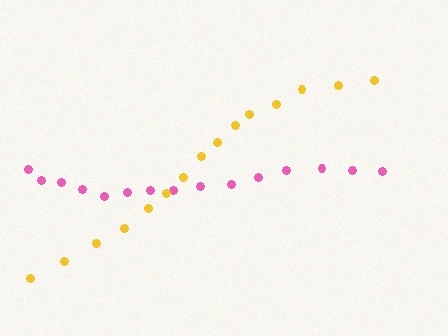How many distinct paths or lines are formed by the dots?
There are 2 distinct paths.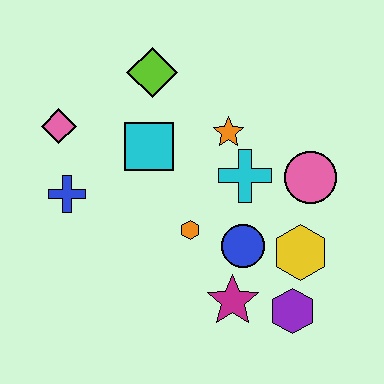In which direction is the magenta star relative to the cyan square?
The magenta star is below the cyan square.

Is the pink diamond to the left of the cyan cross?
Yes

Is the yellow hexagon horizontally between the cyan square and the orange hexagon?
No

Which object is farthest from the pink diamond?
The purple hexagon is farthest from the pink diamond.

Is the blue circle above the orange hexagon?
No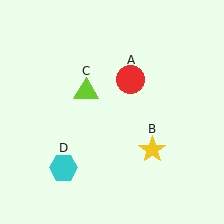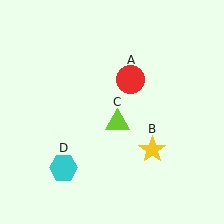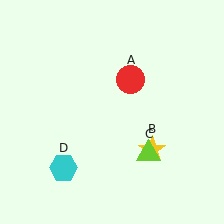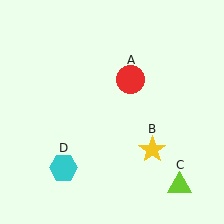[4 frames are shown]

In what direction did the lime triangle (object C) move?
The lime triangle (object C) moved down and to the right.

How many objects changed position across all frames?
1 object changed position: lime triangle (object C).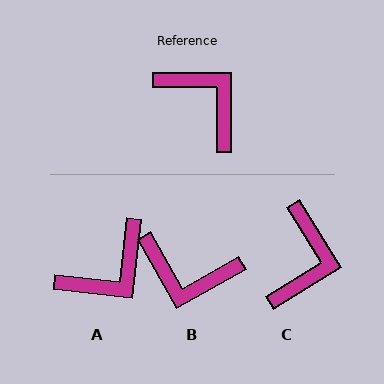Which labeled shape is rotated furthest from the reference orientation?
B, about 151 degrees away.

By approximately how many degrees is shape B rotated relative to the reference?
Approximately 151 degrees clockwise.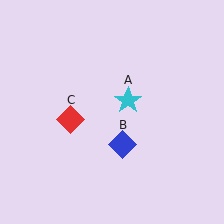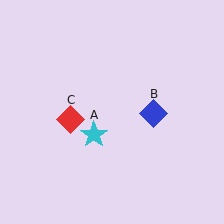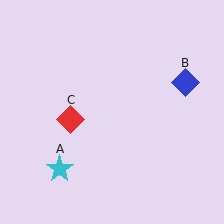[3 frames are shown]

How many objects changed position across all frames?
2 objects changed position: cyan star (object A), blue diamond (object B).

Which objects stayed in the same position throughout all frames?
Red diamond (object C) remained stationary.